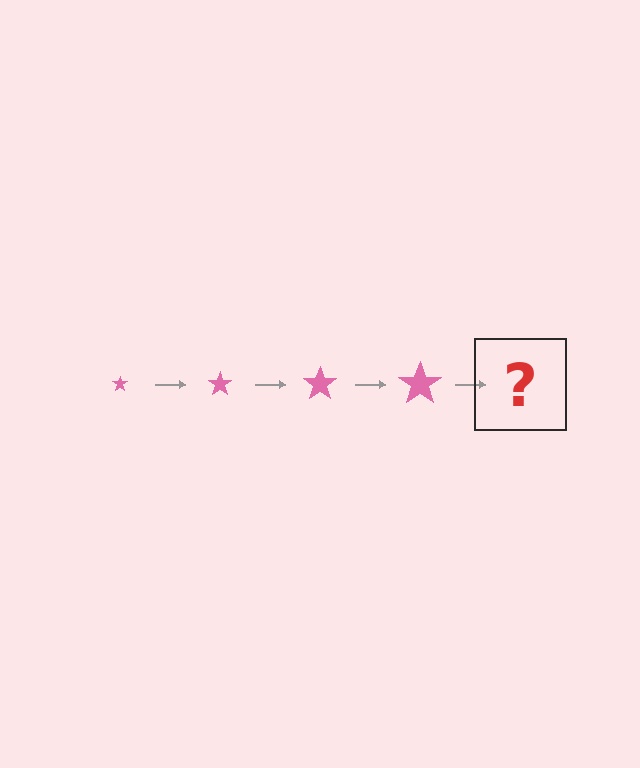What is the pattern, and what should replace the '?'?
The pattern is that the star gets progressively larger each step. The '?' should be a pink star, larger than the previous one.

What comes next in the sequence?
The next element should be a pink star, larger than the previous one.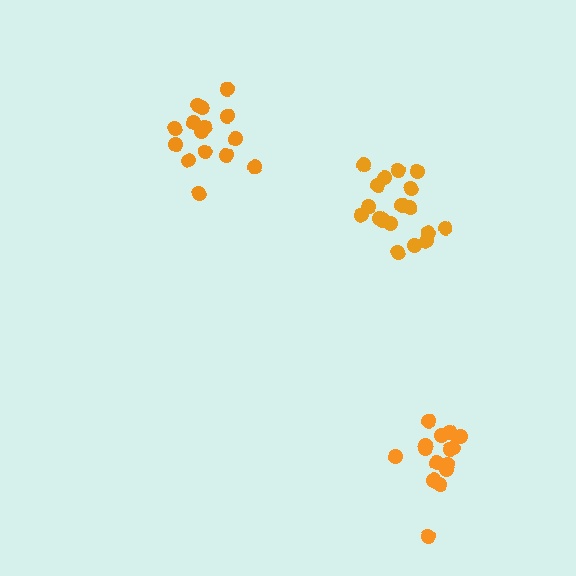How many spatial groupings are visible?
There are 3 spatial groupings.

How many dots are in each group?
Group 1: 18 dots, Group 2: 15 dots, Group 3: 16 dots (49 total).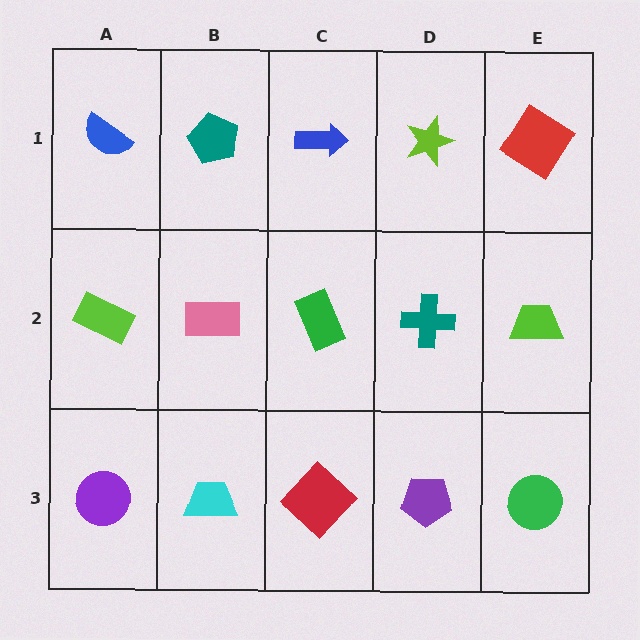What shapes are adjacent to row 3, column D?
A teal cross (row 2, column D), a red diamond (row 3, column C), a green circle (row 3, column E).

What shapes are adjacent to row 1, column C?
A green rectangle (row 2, column C), a teal pentagon (row 1, column B), a lime star (row 1, column D).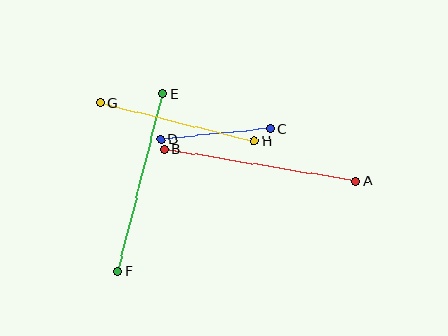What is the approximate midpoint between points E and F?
The midpoint is at approximately (140, 183) pixels.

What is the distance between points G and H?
The distance is approximately 159 pixels.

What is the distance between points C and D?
The distance is approximately 110 pixels.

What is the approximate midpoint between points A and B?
The midpoint is at approximately (260, 165) pixels.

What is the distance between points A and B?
The distance is approximately 195 pixels.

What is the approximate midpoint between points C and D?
The midpoint is at approximately (216, 134) pixels.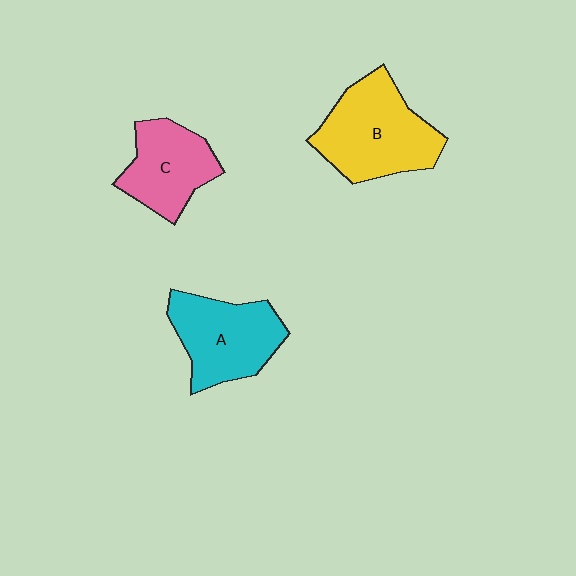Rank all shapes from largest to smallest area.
From largest to smallest: B (yellow), A (cyan), C (pink).